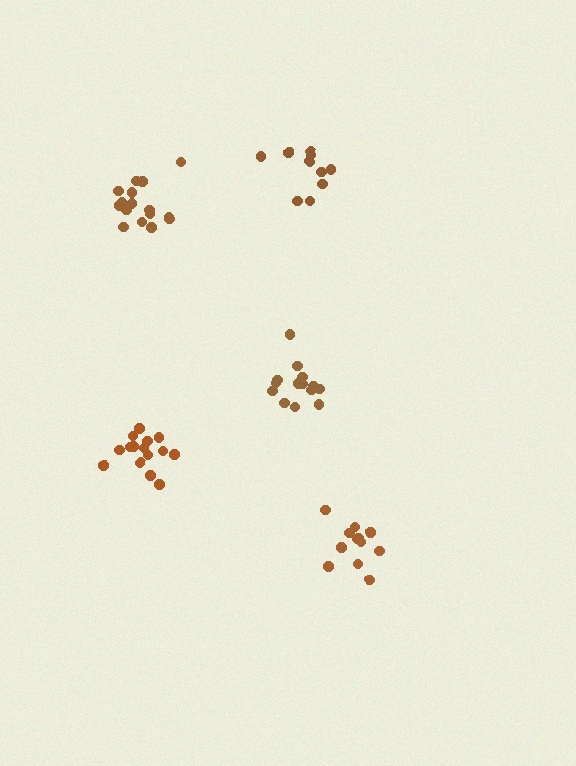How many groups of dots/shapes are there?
There are 5 groups.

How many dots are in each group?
Group 1: 12 dots, Group 2: 11 dots, Group 3: 16 dots, Group 4: 14 dots, Group 5: 15 dots (68 total).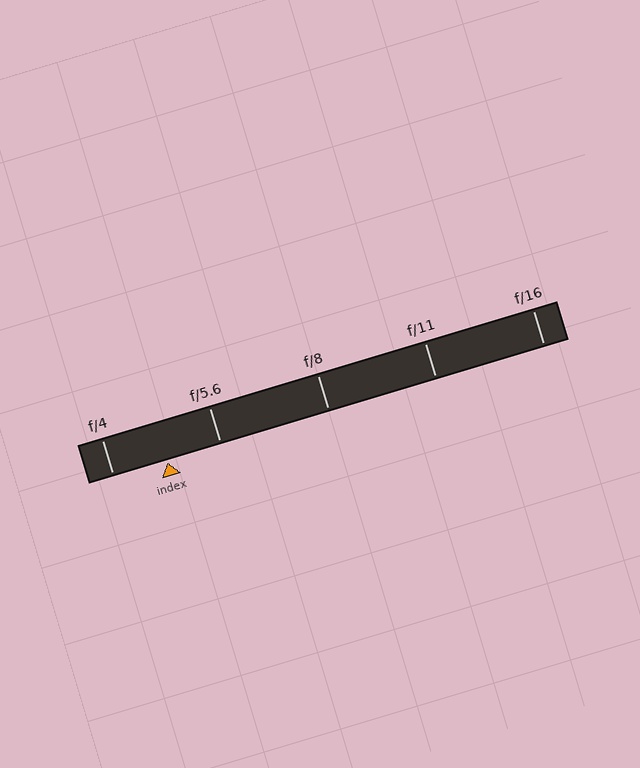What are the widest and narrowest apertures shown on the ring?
The widest aperture shown is f/4 and the narrowest is f/16.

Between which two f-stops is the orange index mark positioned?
The index mark is between f/4 and f/5.6.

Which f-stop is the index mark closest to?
The index mark is closest to f/5.6.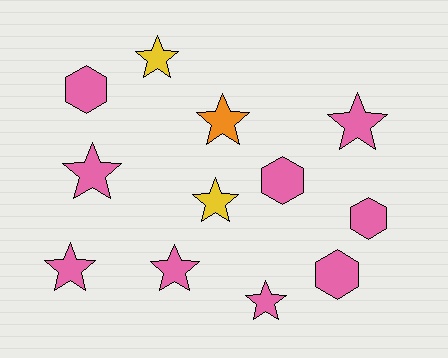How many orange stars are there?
There is 1 orange star.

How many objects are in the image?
There are 12 objects.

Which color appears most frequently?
Pink, with 9 objects.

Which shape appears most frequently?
Star, with 8 objects.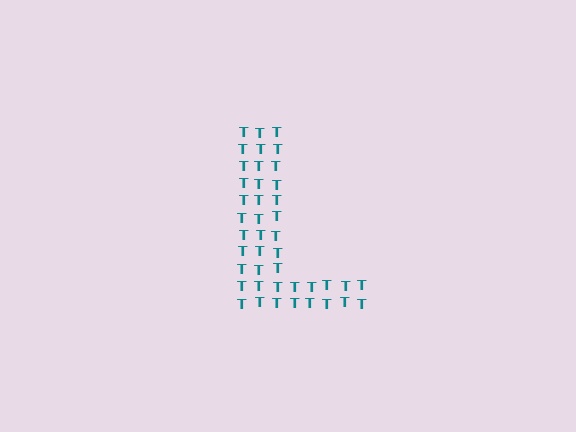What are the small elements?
The small elements are letter T's.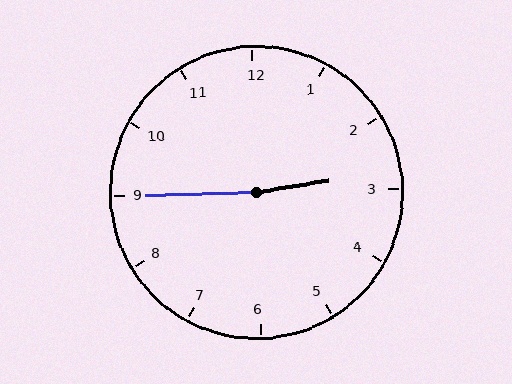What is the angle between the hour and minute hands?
Approximately 172 degrees.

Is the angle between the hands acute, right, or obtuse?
It is obtuse.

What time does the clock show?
2:45.